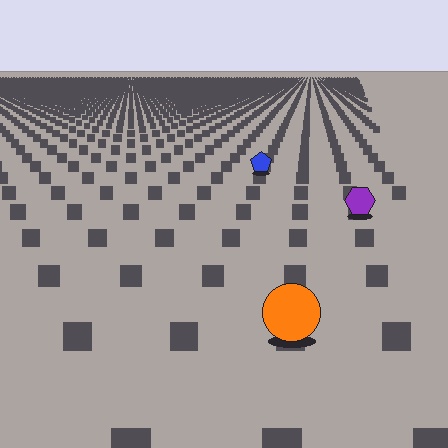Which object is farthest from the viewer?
The blue pentagon is farthest from the viewer. It appears smaller and the ground texture around it is denser.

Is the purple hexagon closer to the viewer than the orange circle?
No. The orange circle is closer — you can tell from the texture gradient: the ground texture is coarser near it.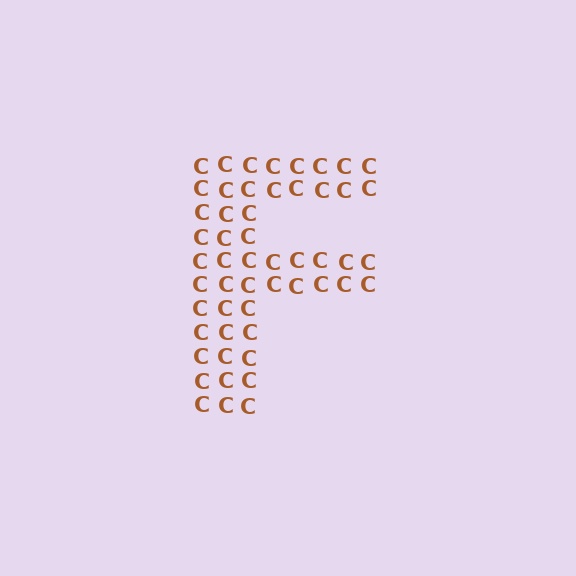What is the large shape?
The large shape is the letter F.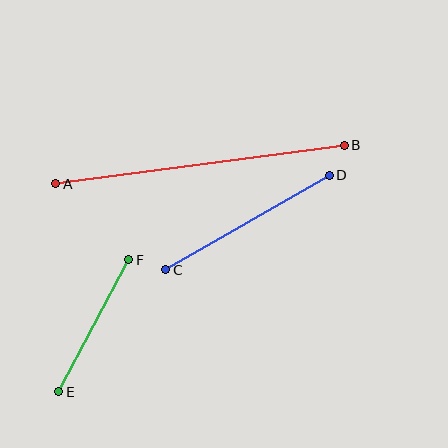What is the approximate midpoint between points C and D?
The midpoint is at approximately (248, 223) pixels.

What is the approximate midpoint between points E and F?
The midpoint is at approximately (94, 326) pixels.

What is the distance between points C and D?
The distance is approximately 189 pixels.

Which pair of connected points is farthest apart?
Points A and B are farthest apart.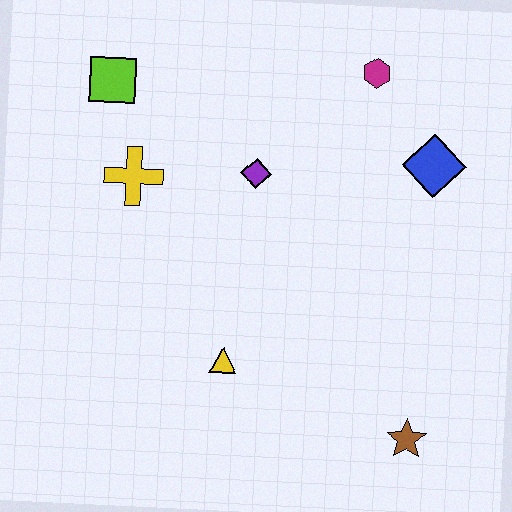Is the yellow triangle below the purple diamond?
Yes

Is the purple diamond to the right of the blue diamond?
No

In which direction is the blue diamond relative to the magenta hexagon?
The blue diamond is below the magenta hexagon.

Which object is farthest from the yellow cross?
The brown star is farthest from the yellow cross.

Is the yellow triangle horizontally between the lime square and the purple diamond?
Yes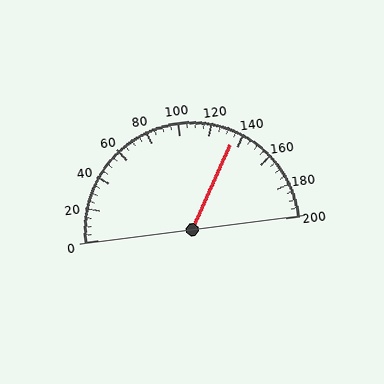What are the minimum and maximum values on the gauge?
The gauge ranges from 0 to 200.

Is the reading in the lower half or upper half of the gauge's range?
The reading is in the upper half of the range (0 to 200).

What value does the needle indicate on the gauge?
The needle indicates approximately 135.